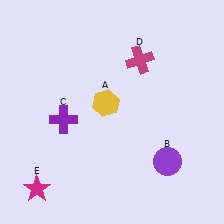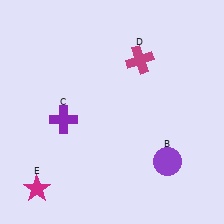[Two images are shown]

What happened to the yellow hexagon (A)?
The yellow hexagon (A) was removed in Image 2. It was in the top-left area of Image 1.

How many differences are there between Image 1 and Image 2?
There is 1 difference between the two images.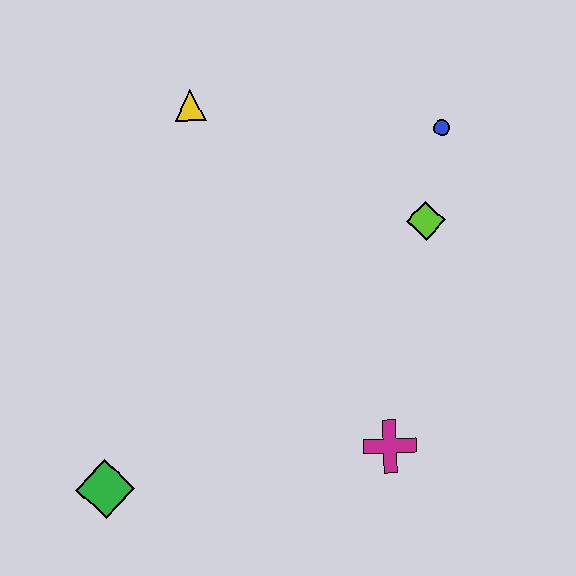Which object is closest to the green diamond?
The magenta cross is closest to the green diamond.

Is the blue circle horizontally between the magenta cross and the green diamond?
No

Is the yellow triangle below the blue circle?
No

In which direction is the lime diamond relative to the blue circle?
The lime diamond is below the blue circle.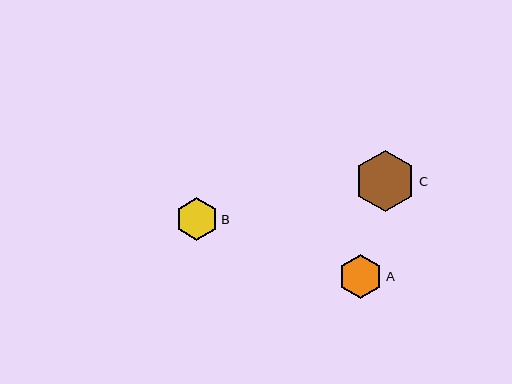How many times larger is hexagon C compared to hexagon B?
Hexagon C is approximately 1.4 times the size of hexagon B.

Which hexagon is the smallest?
Hexagon B is the smallest with a size of approximately 43 pixels.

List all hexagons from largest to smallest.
From largest to smallest: C, A, B.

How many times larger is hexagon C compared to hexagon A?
Hexagon C is approximately 1.4 times the size of hexagon A.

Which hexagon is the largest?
Hexagon C is the largest with a size of approximately 61 pixels.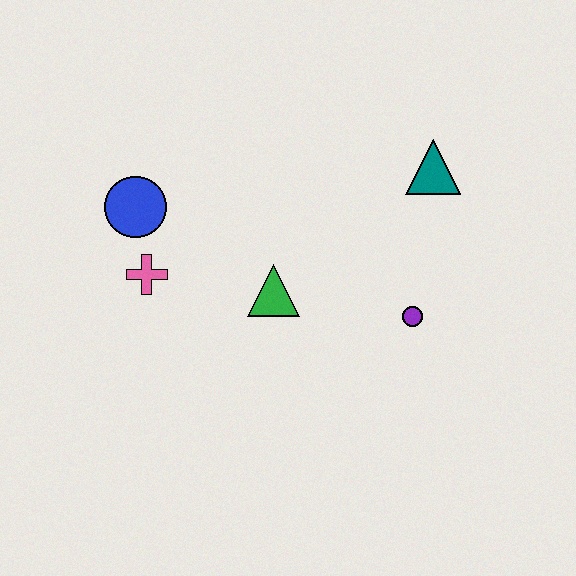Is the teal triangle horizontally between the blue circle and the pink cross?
No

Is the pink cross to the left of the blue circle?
No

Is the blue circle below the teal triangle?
Yes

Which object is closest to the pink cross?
The blue circle is closest to the pink cross.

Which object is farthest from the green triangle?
The teal triangle is farthest from the green triangle.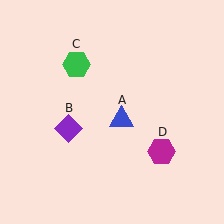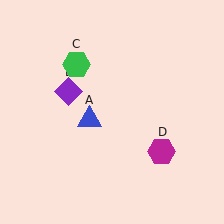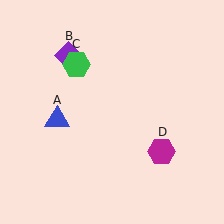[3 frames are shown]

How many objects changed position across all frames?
2 objects changed position: blue triangle (object A), purple diamond (object B).